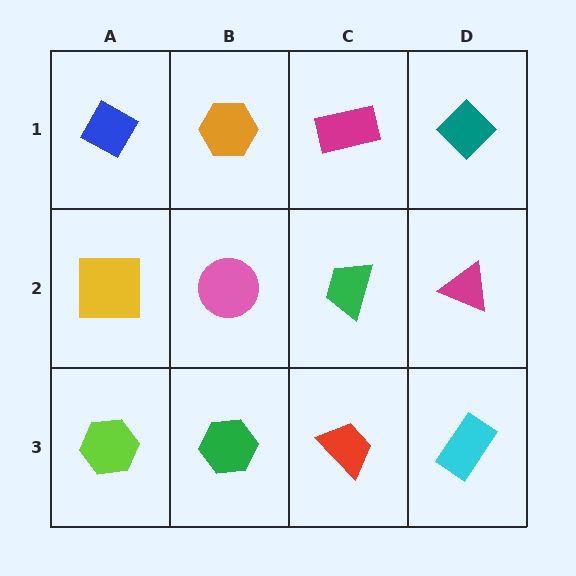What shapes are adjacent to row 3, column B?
A pink circle (row 2, column B), a lime hexagon (row 3, column A), a red trapezoid (row 3, column C).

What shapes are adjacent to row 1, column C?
A green trapezoid (row 2, column C), an orange hexagon (row 1, column B), a teal diamond (row 1, column D).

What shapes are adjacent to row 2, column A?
A blue diamond (row 1, column A), a lime hexagon (row 3, column A), a pink circle (row 2, column B).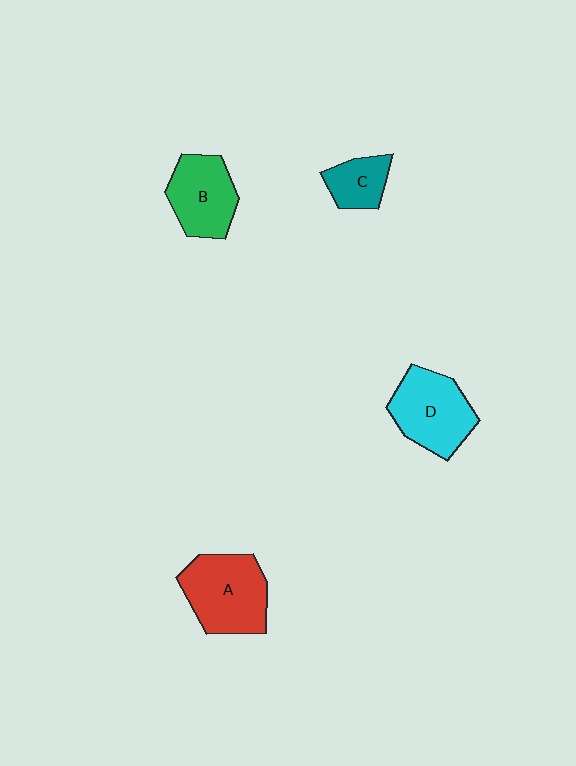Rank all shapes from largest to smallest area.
From largest to smallest: A (red), D (cyan), B (green), C (teal).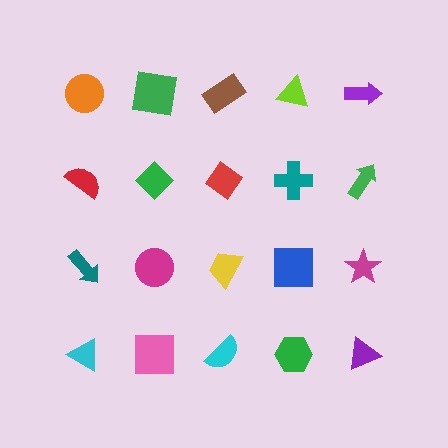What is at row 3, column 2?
A magenta circle.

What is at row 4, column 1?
A cyan triangle.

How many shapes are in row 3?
5 shapes.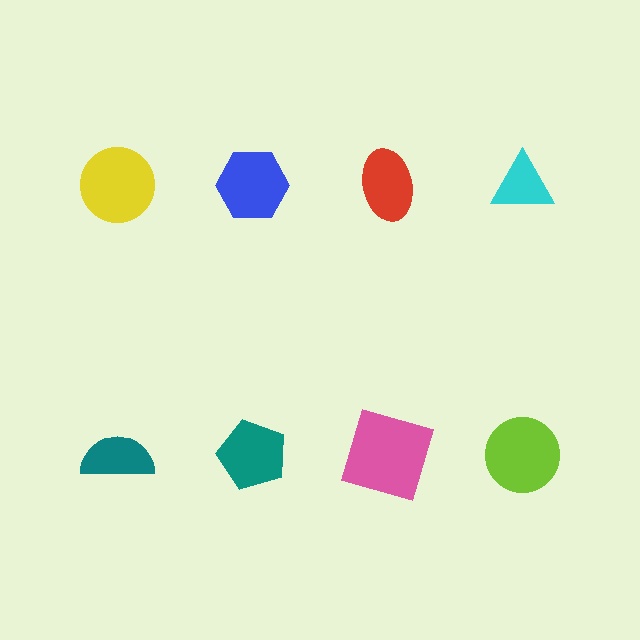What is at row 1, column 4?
A cyan triangle.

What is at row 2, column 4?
A lime circle.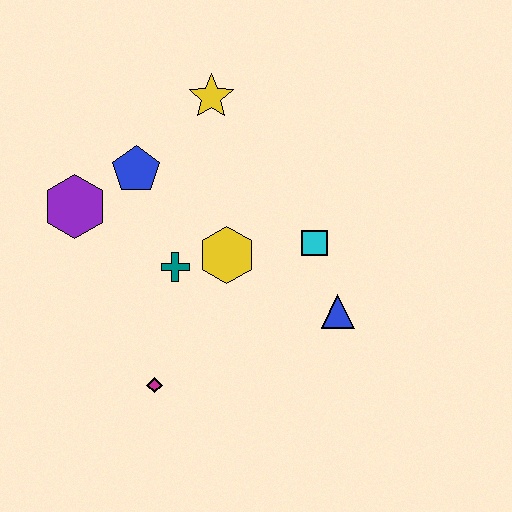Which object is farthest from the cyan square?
The purple hexagon is farthest from the cyan square.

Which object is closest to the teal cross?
The yellow hexagon is closest to the teal cross.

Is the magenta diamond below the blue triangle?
Yes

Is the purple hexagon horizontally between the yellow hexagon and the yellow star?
No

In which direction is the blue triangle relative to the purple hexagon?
The blue triangle is to the right of the purple hexagon.